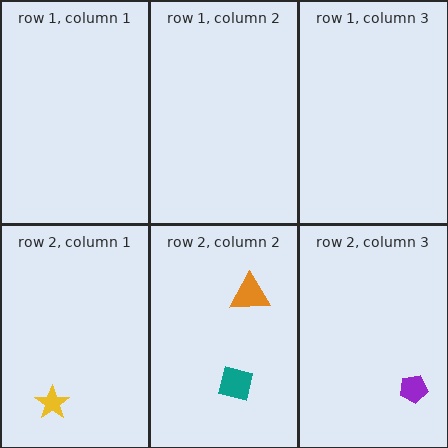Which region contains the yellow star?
The row 2, column 1 region.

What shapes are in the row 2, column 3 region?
The purple pentagon.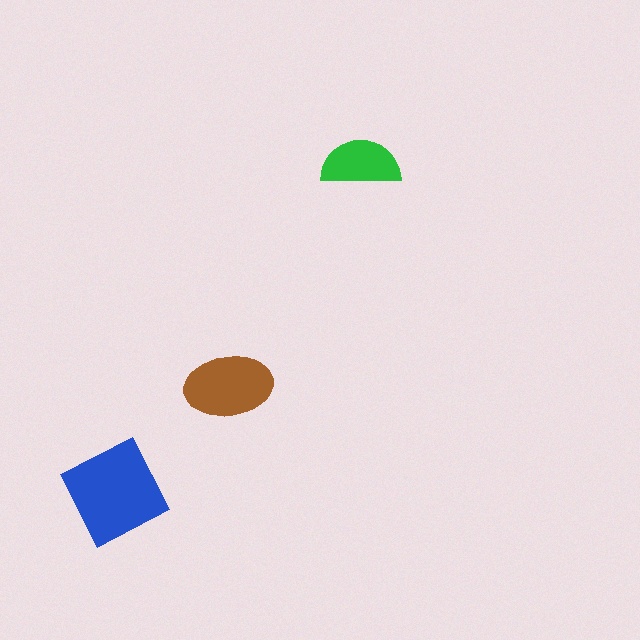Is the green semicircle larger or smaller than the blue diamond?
Smaller.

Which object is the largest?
The blue diamond.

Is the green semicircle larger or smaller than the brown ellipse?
Smaller.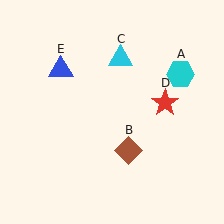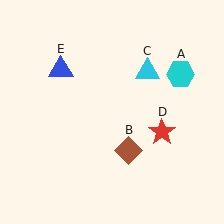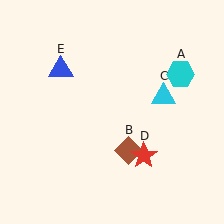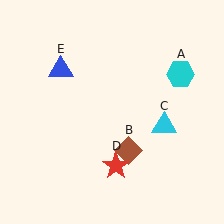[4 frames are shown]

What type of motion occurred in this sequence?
The cyan triangle (object C), red star (object D) rotated clockwise around the center of the scene.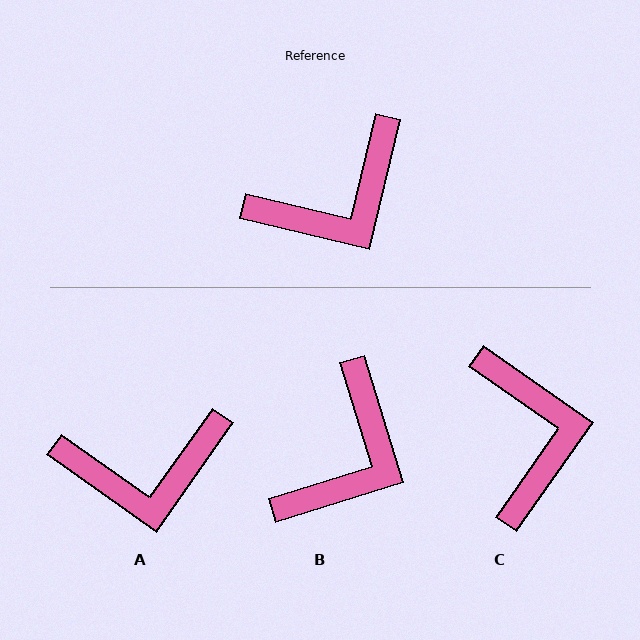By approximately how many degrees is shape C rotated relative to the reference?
Approximately 69 degrees counter-clockwise.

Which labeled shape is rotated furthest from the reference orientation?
C, about 69 degrees away.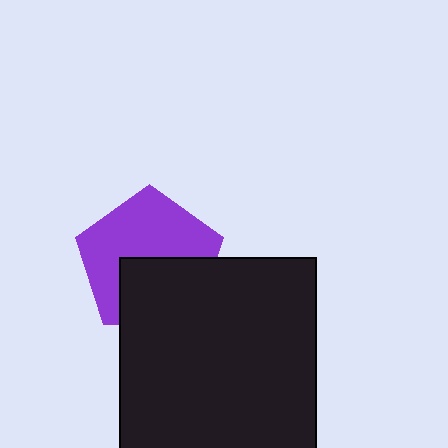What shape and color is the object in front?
The object in front is a black square.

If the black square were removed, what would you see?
You would see the complete purple pentagon.